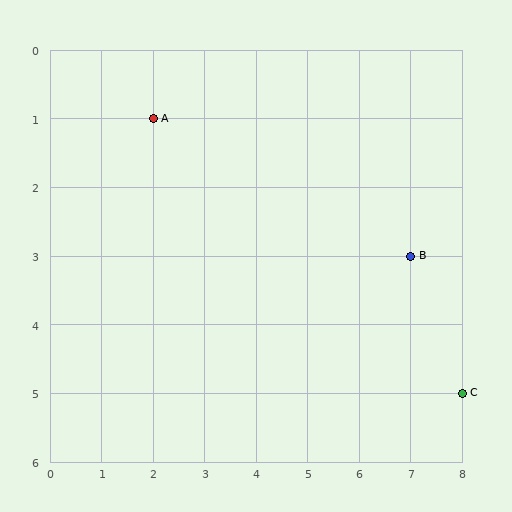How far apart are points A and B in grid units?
Points A and B are 5 columns and 2 rows apart (about 5.4 grid units diagonally).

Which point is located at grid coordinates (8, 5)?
Point C is at (8, 5).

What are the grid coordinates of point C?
Point C is at grid coordinates (8, 5).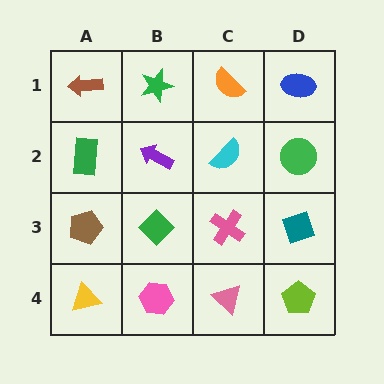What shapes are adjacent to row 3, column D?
A green circle (row 2, column D), a lime pentagon (row 4, column D), a pink cross (row 3, column C).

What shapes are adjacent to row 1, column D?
A green circle (row 2, column D), an orange semicircle (row 1, column C).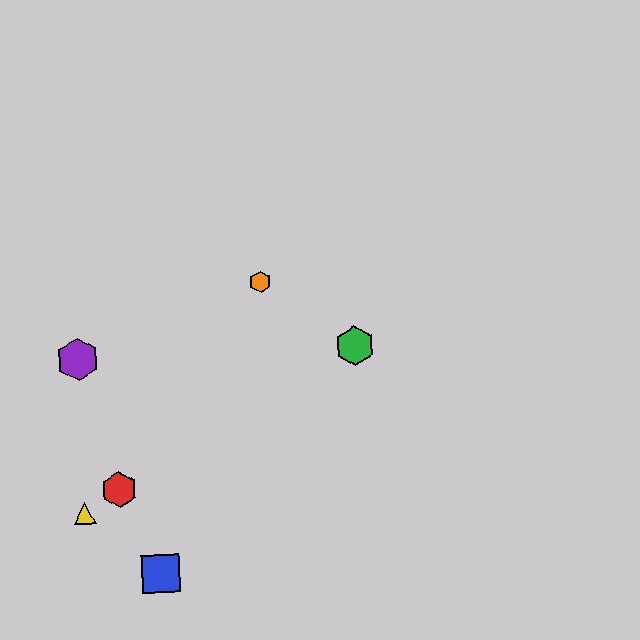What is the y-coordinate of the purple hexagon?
The purple hexagon is at y≈360.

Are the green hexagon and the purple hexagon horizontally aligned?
Yes, both are at y≈346.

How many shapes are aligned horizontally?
2 shapes (the green hexagon, the purple hexagon) are aligned horizontally.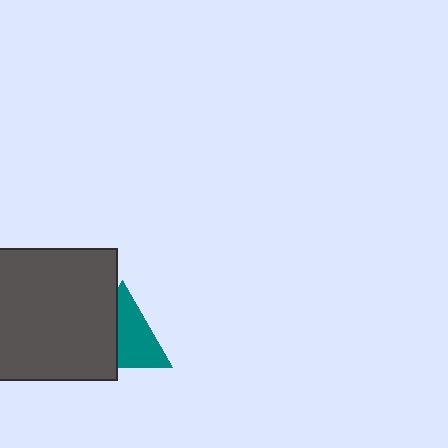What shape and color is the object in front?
The object in front is a dark gray rectangle.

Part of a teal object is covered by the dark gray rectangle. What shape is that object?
It is a triangle.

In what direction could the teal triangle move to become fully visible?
The teal triangle could move right. That would shift it out from behind the dark gray rectangle entirely.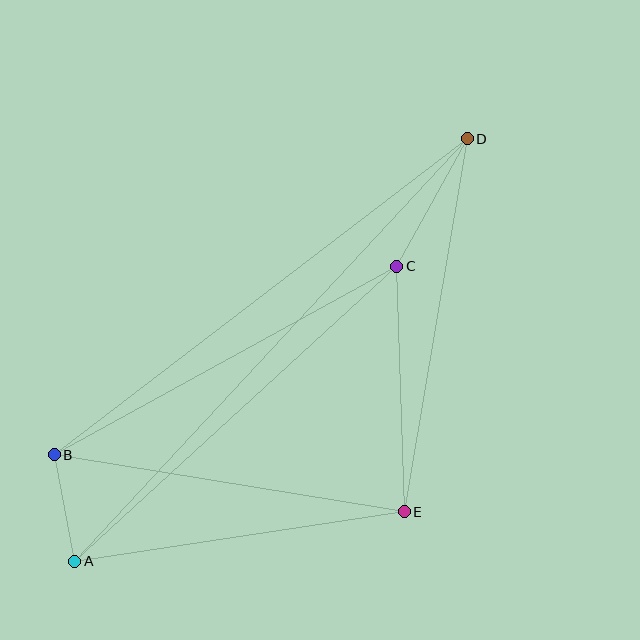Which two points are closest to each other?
Points A and B are closest to each other.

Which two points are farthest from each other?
Points A and D are farthest from each other.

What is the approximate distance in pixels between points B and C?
The distance between B and C is approximately 391 pixels.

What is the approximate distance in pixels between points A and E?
The distance between A and E is approximately 333 pixels.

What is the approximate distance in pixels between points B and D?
The distance between B and D is approximately 520 pixels.